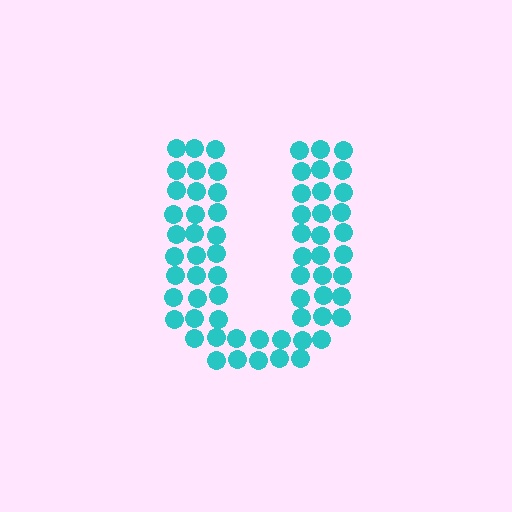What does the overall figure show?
The overall figure shows the letter U.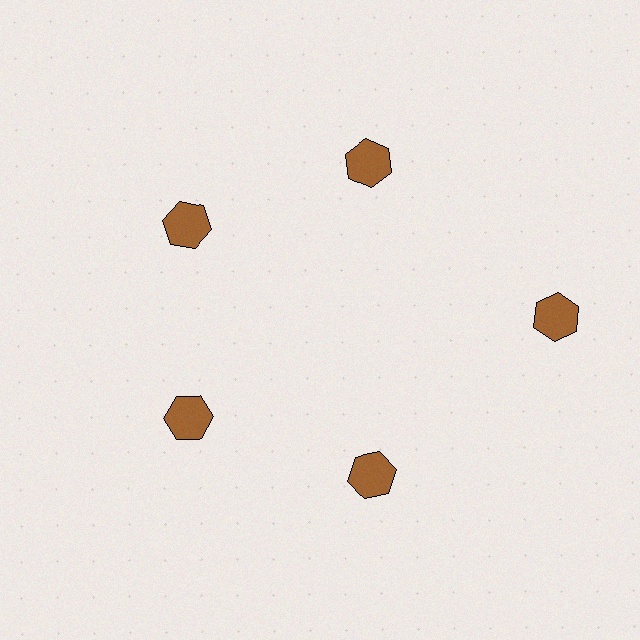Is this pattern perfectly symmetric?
No. The 5 brown hexagons are arranged in a ring, but one element near the 3 o'clock position is pushed outward from the center, breaking the 5-fold rotational symmetry.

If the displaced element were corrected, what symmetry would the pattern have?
It would have 5-fold rotational symmetry — the pattern would map onto itself every 72 degrees.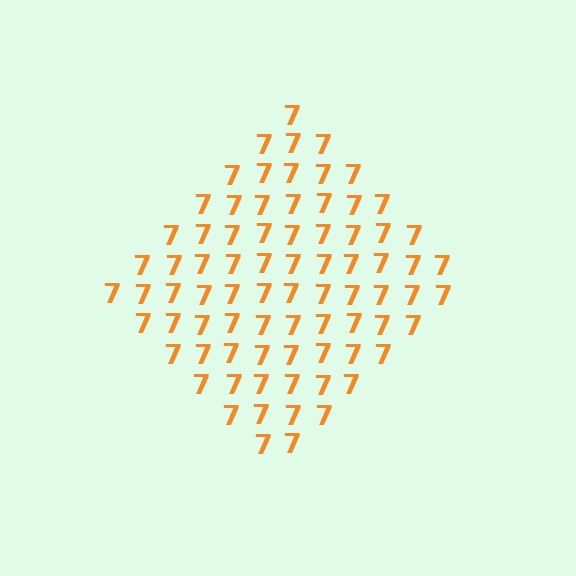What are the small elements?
The small elements are digit 7's.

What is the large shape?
The large shape is a diamond.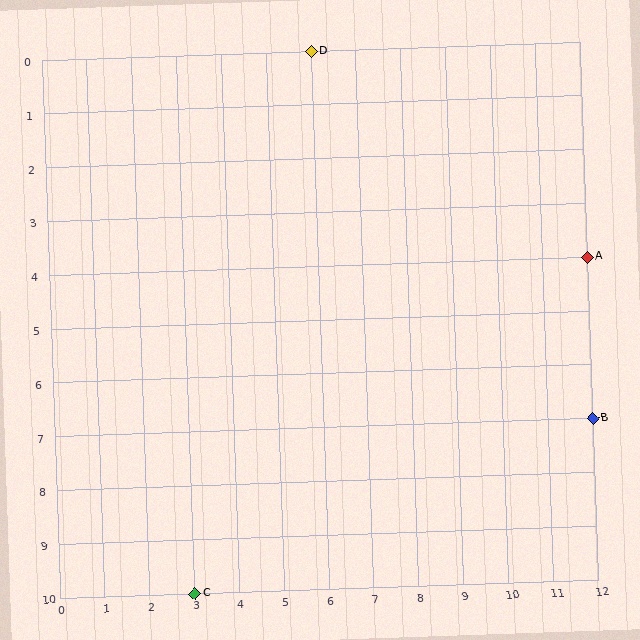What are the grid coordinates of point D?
Point D is at grid coordinates (6, 0).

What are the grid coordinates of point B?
Point B is at grid coordinates (12, 7).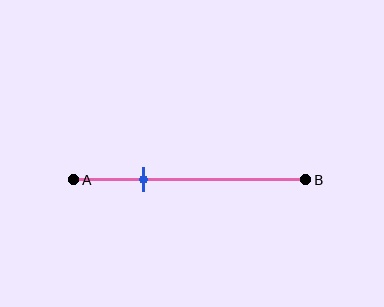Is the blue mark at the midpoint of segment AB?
No, the mark is at about 30% from A, not at the 50% midpoint.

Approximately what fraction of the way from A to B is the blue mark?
The blue mark is approximately 30% of the way from A to B.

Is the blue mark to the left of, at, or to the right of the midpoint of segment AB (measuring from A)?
The blue mark is to the left of the midpoint of segment AB.